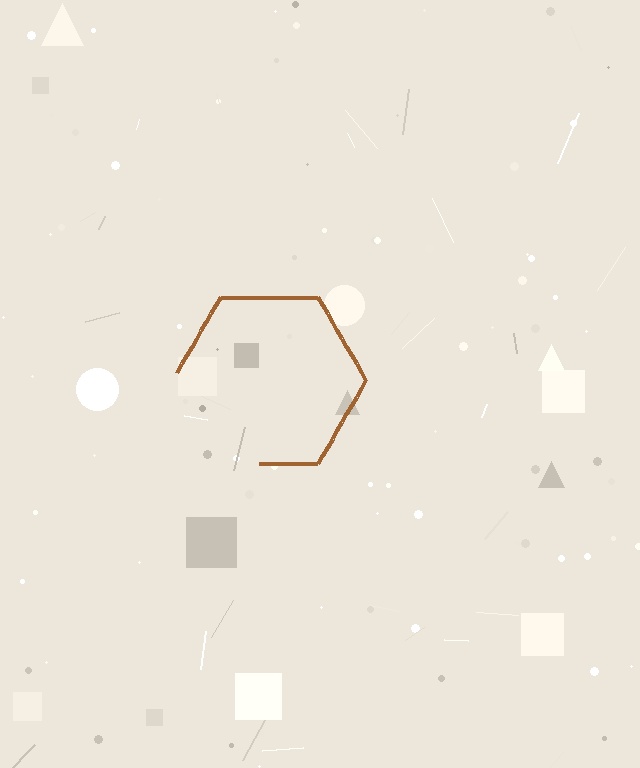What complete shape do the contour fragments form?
The contour fragments form a hexagon.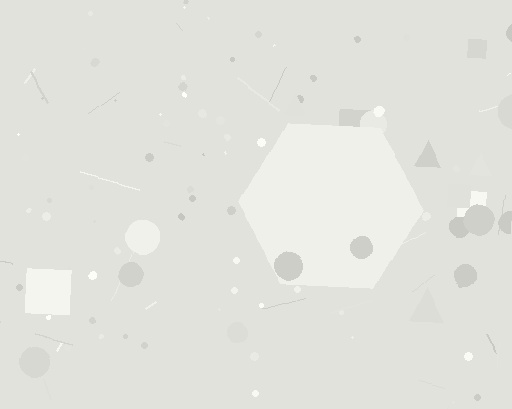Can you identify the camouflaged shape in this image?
The camouflaged shape is a hexagon.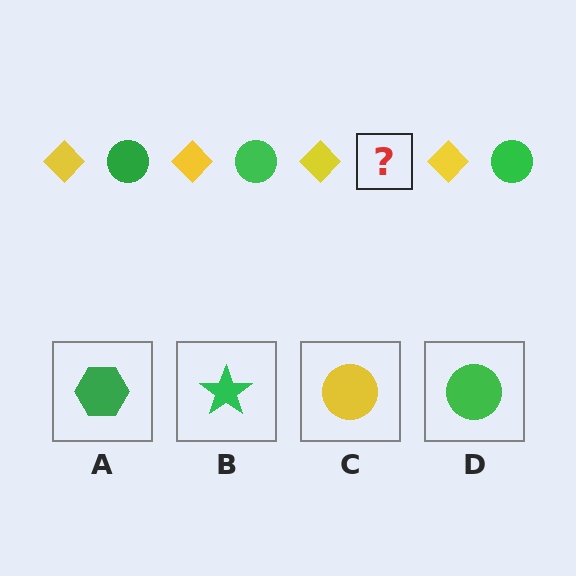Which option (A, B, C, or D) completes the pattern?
D.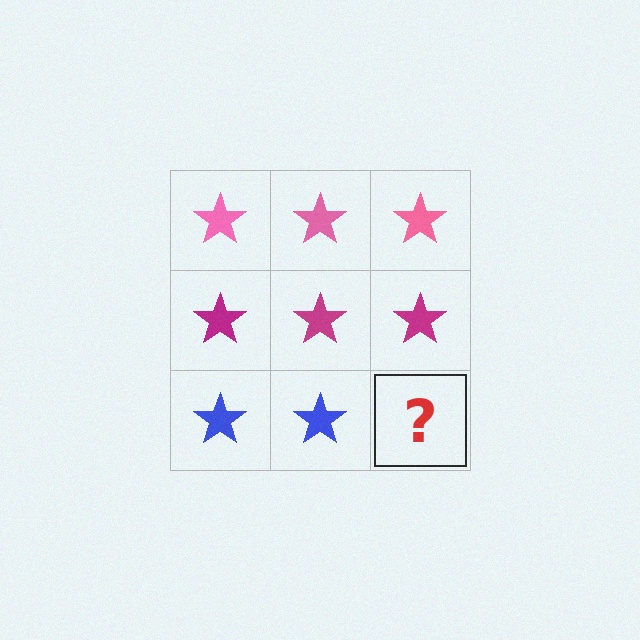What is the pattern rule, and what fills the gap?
The rule is that each row has a consistent color. The gap should be filled with a blue star.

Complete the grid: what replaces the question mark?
The question mark should be replaced with a blue star.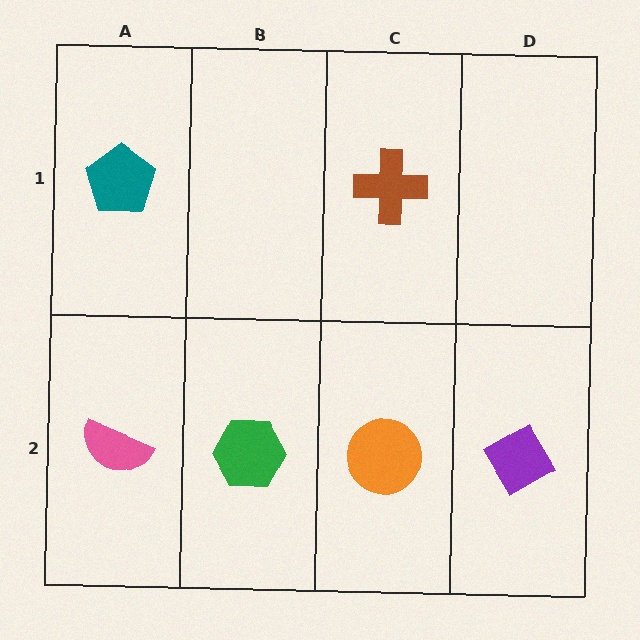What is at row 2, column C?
An orange circle.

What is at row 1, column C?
A brown cross.